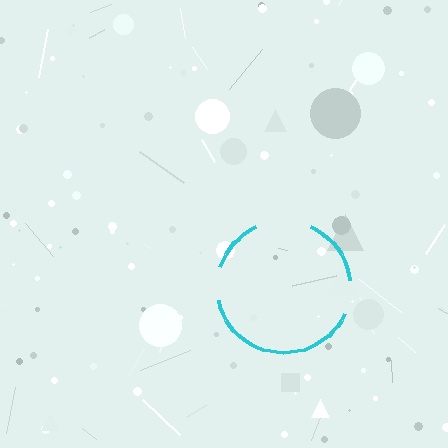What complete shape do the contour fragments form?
The contour fragments form a circle.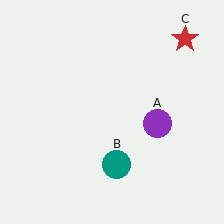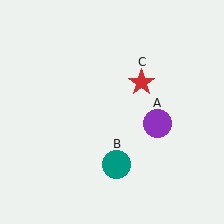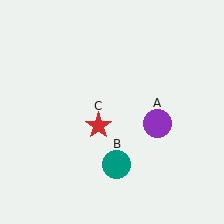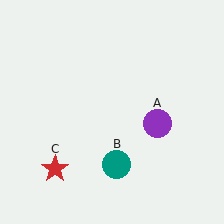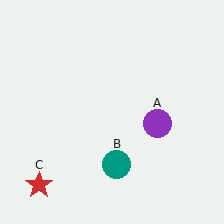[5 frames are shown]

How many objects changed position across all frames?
1 object changed position: red star (object C).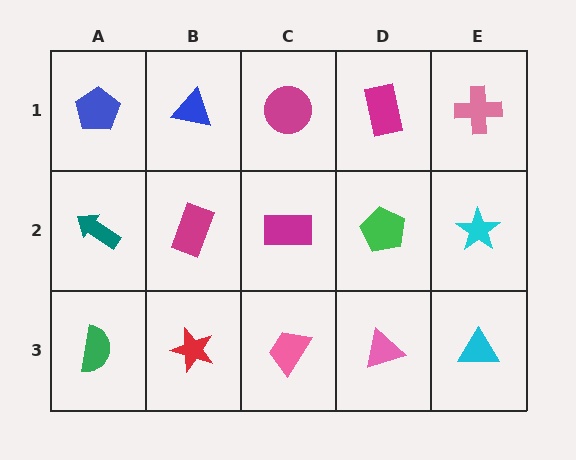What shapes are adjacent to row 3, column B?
A magenta rectangle (row 2, column B), a green semicircle (row 3, column A), a pink trapezoid (row 3, column C).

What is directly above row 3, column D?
A green pentagon.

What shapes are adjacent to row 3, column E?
A cyan star (row 2, column E), a pink triangle (row 3, column D).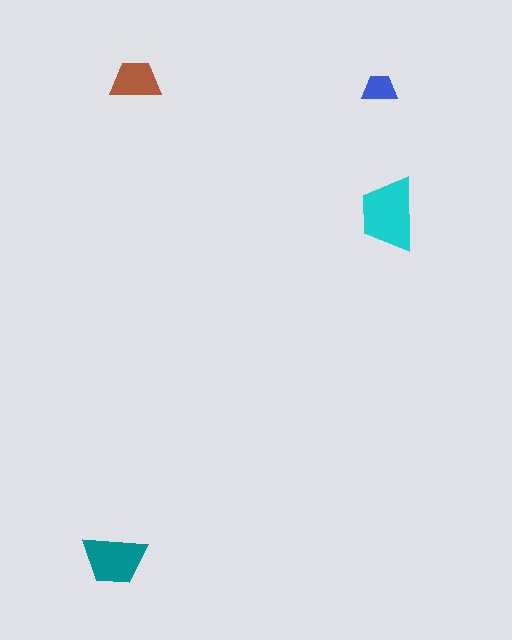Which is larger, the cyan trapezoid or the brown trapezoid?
The cyan one.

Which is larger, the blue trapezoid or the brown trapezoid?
The brown one.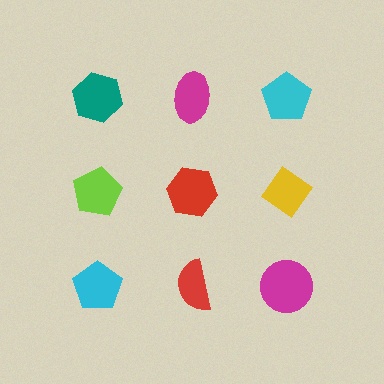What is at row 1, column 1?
A teal hexagon.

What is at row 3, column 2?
A red semicircle.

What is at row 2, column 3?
A yellow diamond.